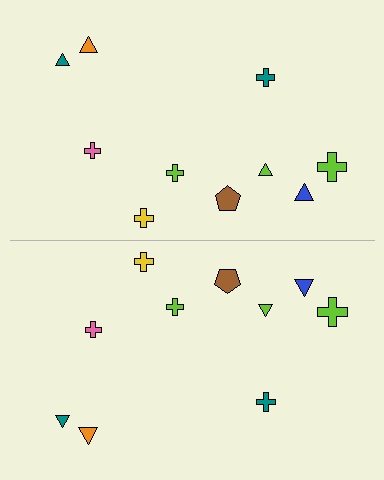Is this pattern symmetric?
Yes, this pattern has bilateral (reflection) symmetry.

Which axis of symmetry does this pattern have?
The pattern has a horizontal axis of symmetry running through the center of the image.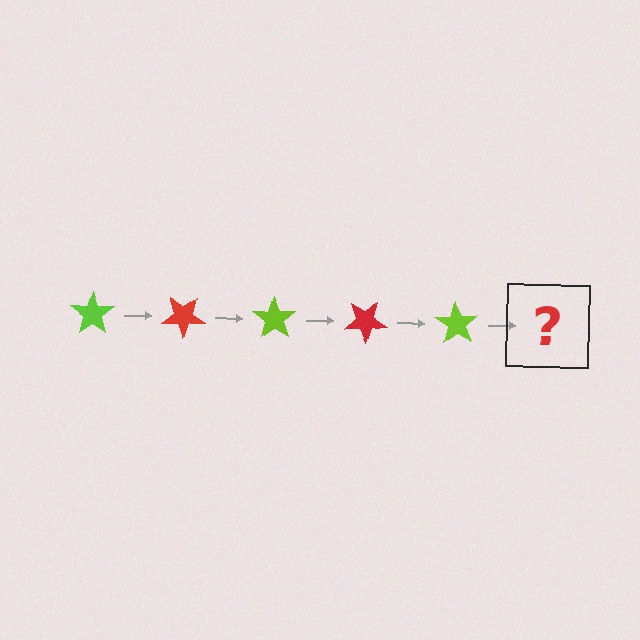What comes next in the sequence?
The next element should be a red star, rotated 175 degrees from the start.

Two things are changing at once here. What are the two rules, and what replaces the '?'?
The two rules are that it rotates 35 degrees each step and the color cycles through lime and red. The '?' should be a red star, rotated 175 degrees from the start.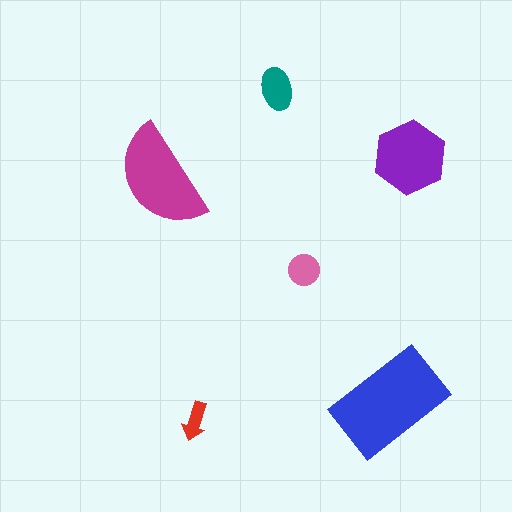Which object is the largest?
The blue rectangle.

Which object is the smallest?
The red arrow.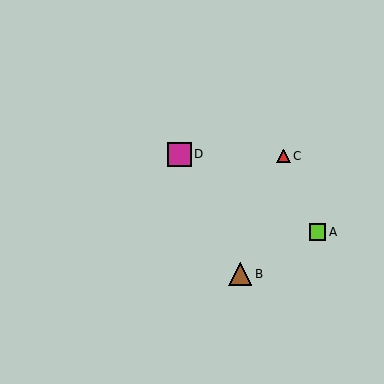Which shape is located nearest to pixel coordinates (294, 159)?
The red triangle (labeled C) at (284, 156) is nearest to that location.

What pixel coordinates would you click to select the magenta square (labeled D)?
Click at (179, 154) to select the magenta square D.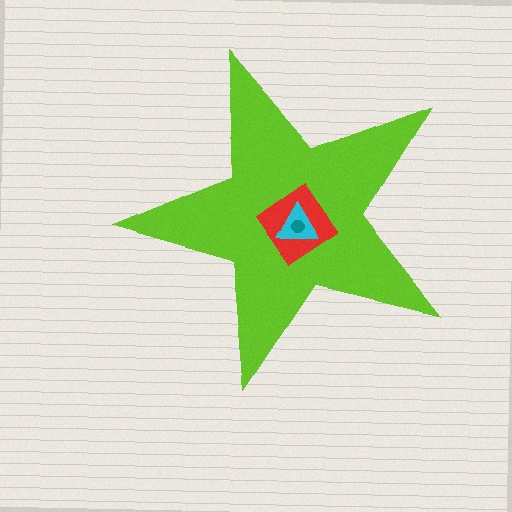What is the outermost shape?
The lime star.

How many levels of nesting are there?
4.